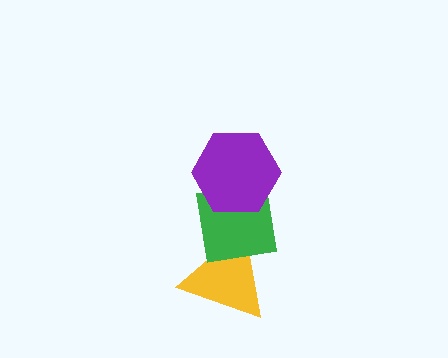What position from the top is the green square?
The green square is 2nd from the top.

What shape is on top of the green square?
The purple hexagon is on top of the green square.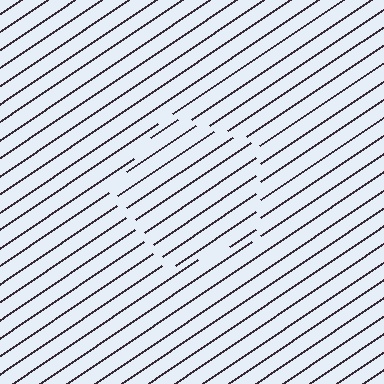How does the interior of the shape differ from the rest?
The interior of the shape contains the same grating, shifted by half a period — the contour is defined by the phase discontinuity where line-ends from the inner and outer gratings abut.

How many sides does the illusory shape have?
5 sides — the line-ends trace a pentagon.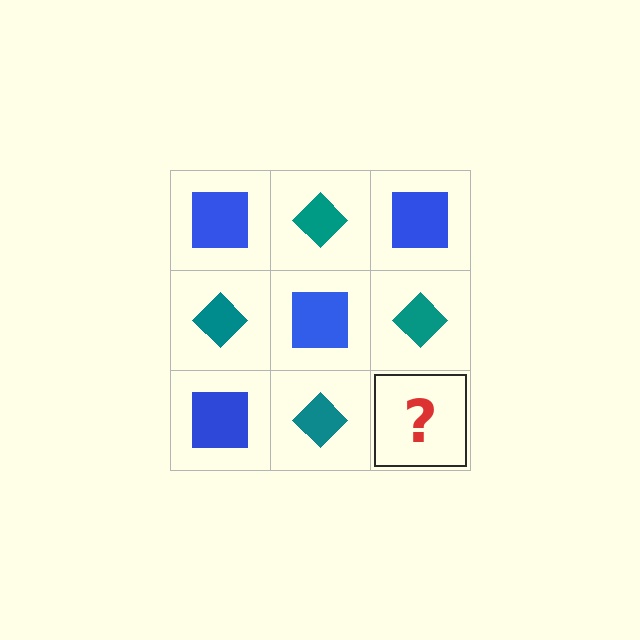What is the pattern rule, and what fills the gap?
The rule is that it alternates blue square and teal diamond in a checkerboard pattern. The gap should be filled with a blue square.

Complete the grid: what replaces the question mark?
The question mark should be replaced with a blue square.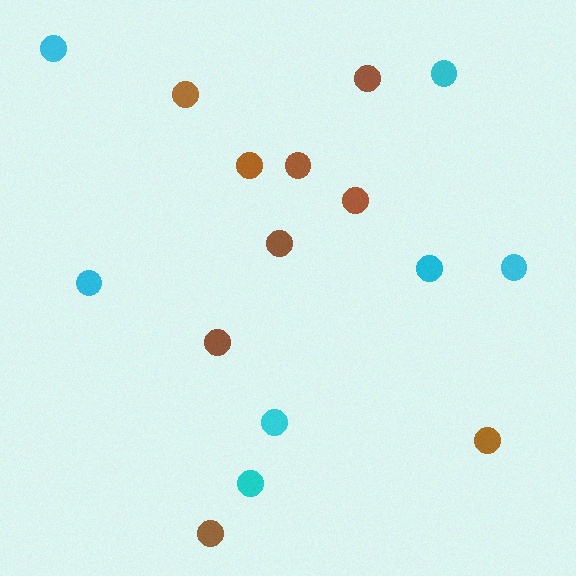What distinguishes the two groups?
There are 2 groups: one group of cyan circles (7) and one group of brown circles (9).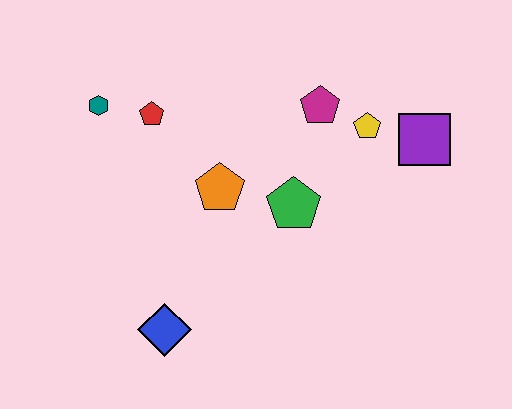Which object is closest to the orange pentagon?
The green pentagon is closest to the orange pentagon.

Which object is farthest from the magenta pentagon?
The blue diamond is farthest from the magenta pentagon.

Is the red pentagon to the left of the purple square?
Yes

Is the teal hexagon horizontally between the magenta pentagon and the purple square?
No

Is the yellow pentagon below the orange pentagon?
No